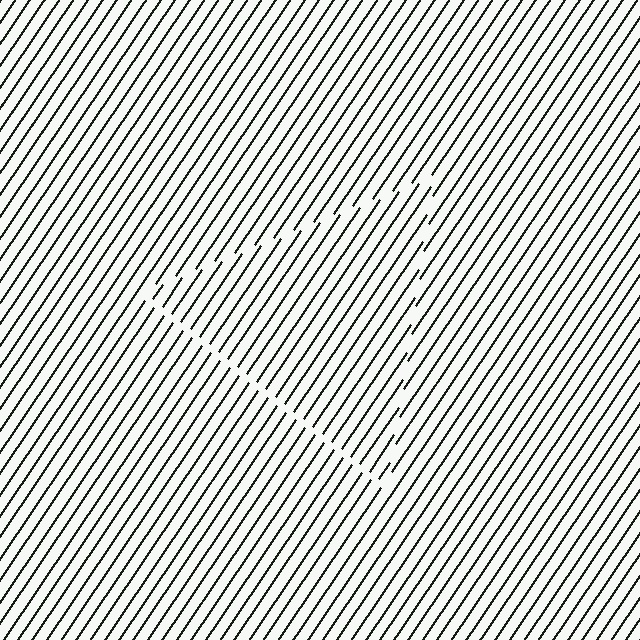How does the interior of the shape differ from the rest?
The interior of the shape contains the same grating, shifted by half a period — the contour is defined by the phase discontinuity where line-ends from the inner and outer gratings abut.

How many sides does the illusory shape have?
3 sides — the line-ends trace a triangle.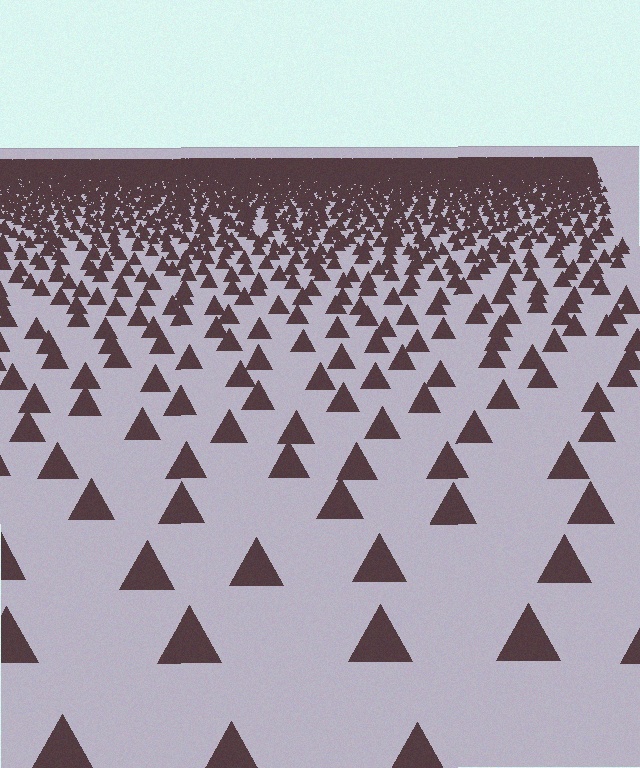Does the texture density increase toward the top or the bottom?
Density increases toward the top.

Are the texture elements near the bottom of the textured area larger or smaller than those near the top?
Larger. Near the bottom, elements are closer to the viewer and appear at a bigger on-screen size.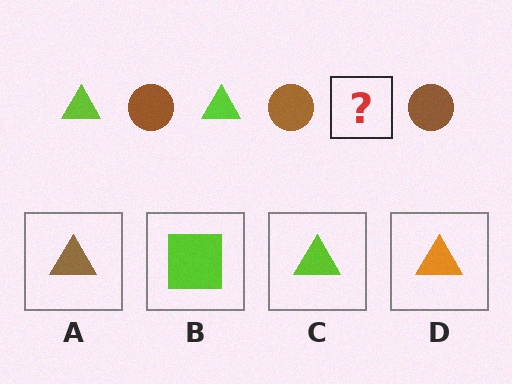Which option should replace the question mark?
Option C.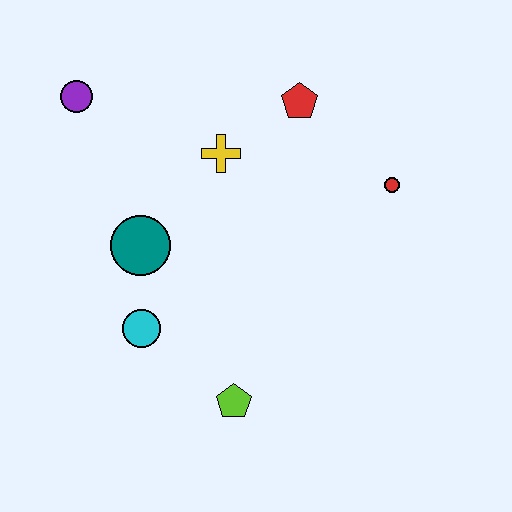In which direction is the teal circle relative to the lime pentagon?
The teal circle is above the lime pentagon.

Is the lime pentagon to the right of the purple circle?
Yes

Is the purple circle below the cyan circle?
No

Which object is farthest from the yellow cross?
The lime pentagon is farthest from the yellow cross.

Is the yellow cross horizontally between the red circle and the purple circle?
Yes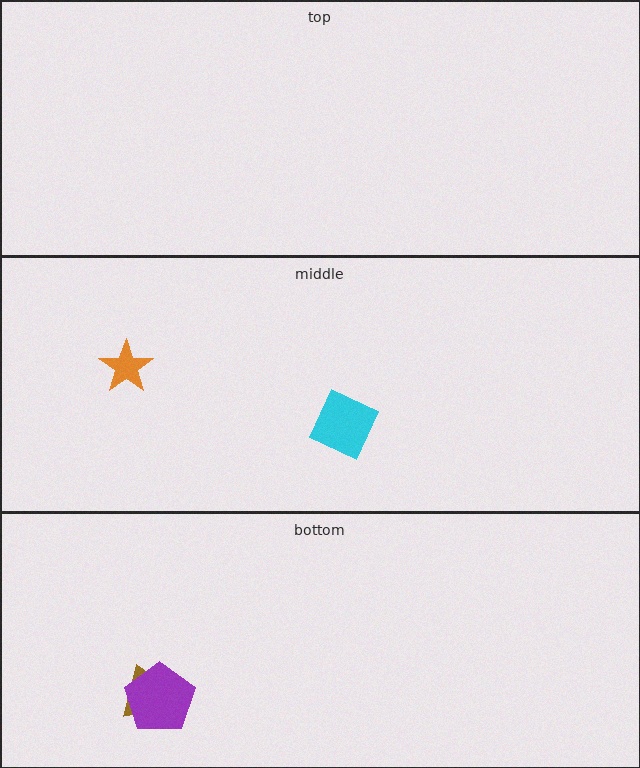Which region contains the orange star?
The middle region.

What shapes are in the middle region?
The cyan diamond, the orange star.